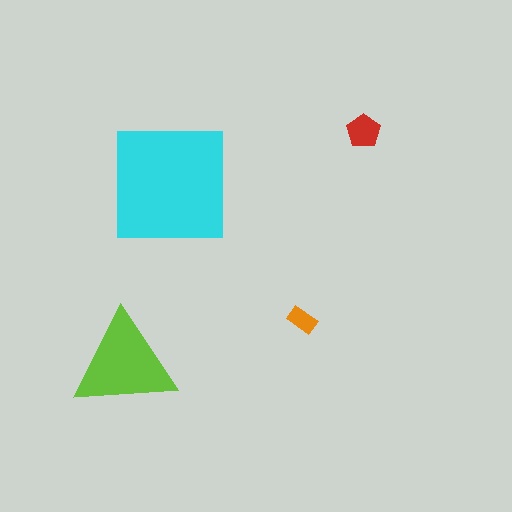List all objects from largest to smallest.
The cyan square, the lime triangle, the red pentagon, the orange rectangle.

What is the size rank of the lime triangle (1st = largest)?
2nd.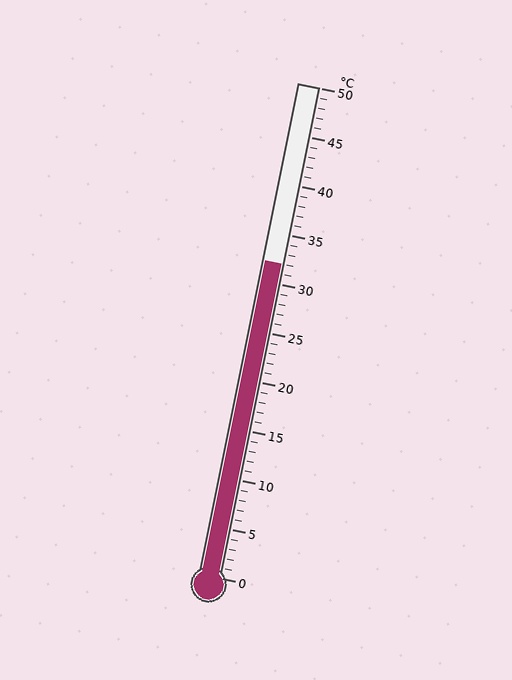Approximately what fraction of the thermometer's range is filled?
The thermometer is filled to approximately 65% of its range.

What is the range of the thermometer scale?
The thermometer scale ranges from 0°C to 50°C.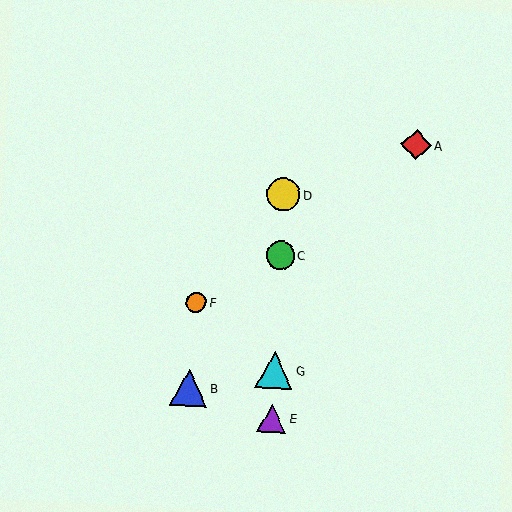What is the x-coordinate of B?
Object B is at x≈189.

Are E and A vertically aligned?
No, E is at x≈272 and A is at x≈416.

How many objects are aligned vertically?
4 objects (C, D, E, G) are aligned vertically.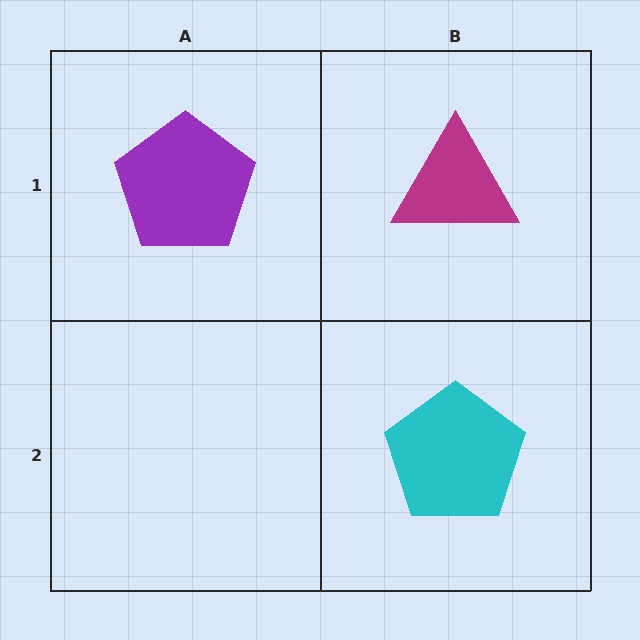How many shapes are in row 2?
1 shape.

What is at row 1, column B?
A magenta triangle.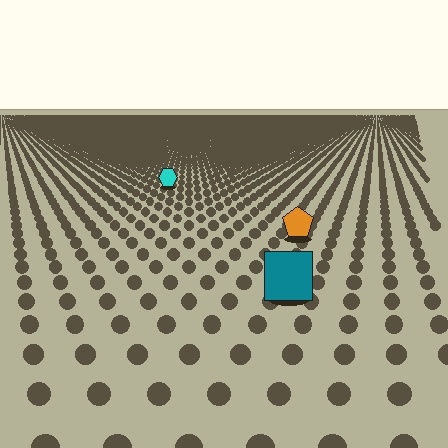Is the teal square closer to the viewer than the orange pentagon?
Yes. The teal square is closer — you can tell from the texture gradient: the ground texture is coarser near it.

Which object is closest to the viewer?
The teal square is closest. The texture marks near it are larger and more spread out.